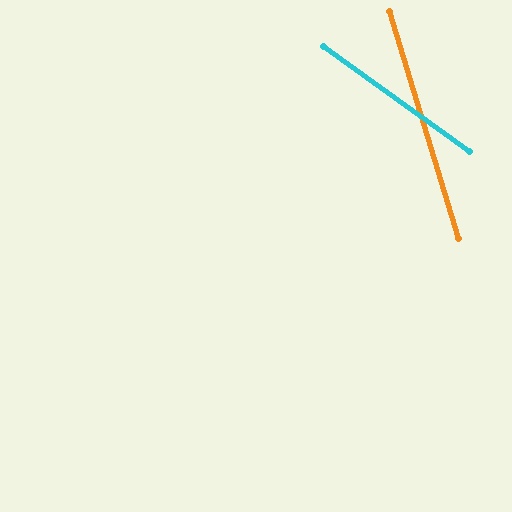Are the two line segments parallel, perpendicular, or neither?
Neither parallel nor perpendicular — they differ by about 37°.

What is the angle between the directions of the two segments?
Approximately 37 degrees.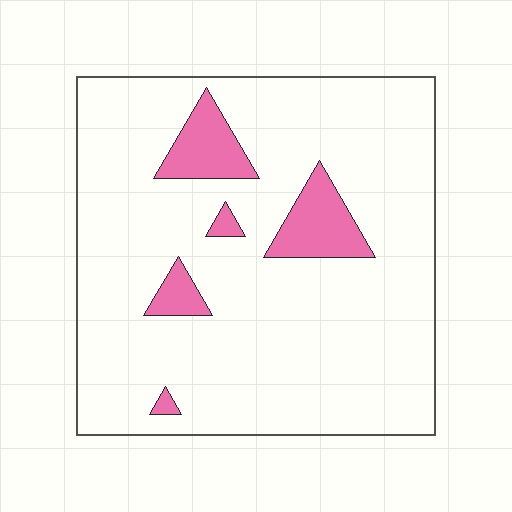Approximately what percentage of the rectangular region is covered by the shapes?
Approximately 10%.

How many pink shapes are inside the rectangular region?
5.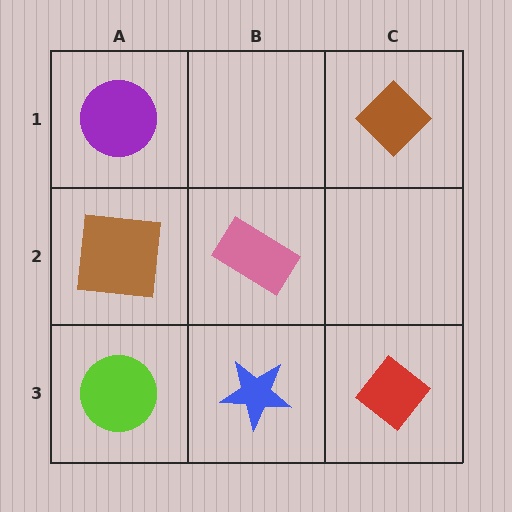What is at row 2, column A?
A brown square.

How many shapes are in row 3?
3 shapes.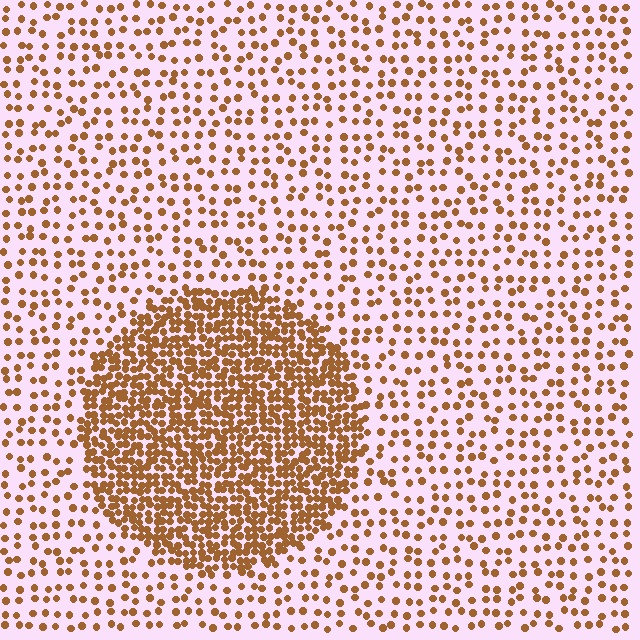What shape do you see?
I see a circle.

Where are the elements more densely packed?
The elements are more densely packed inside the circle boundary.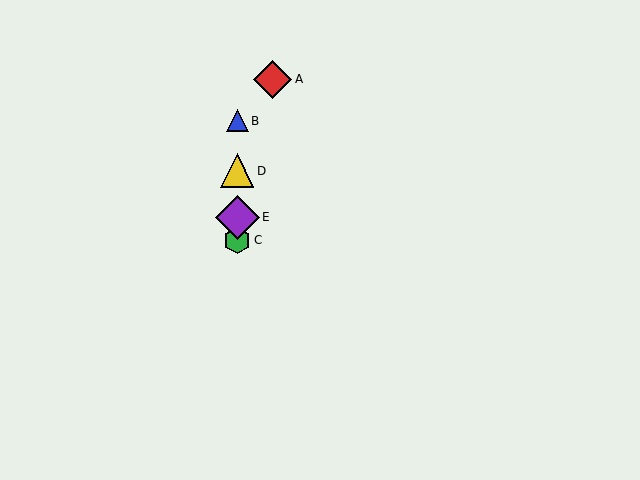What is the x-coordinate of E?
Object E is at x≈237.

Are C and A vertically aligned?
No, C is at x≈237 and A is at x≈272.